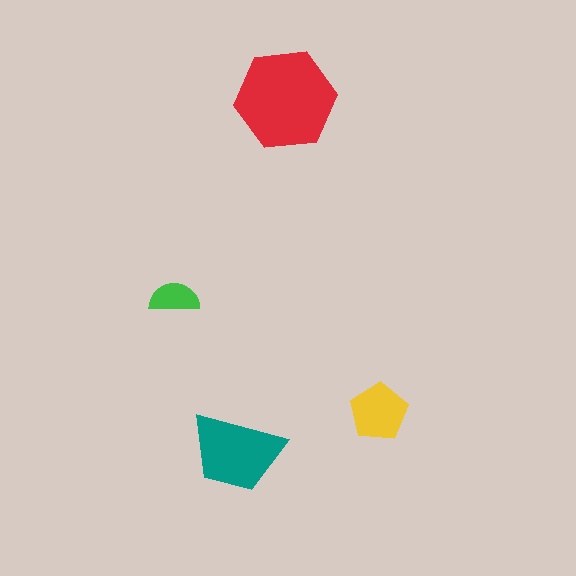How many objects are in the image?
There are 4 objects in the image.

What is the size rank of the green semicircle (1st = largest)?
4th.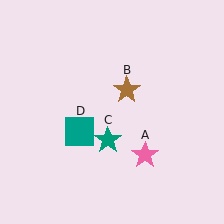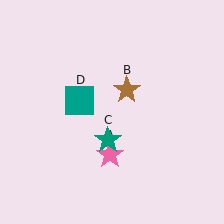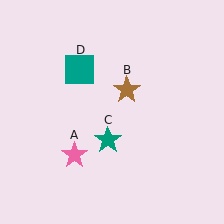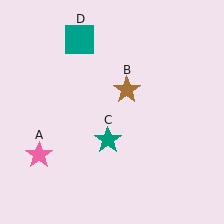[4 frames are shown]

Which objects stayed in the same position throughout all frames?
Brown star (object B) and teal star (object C) remained stationary.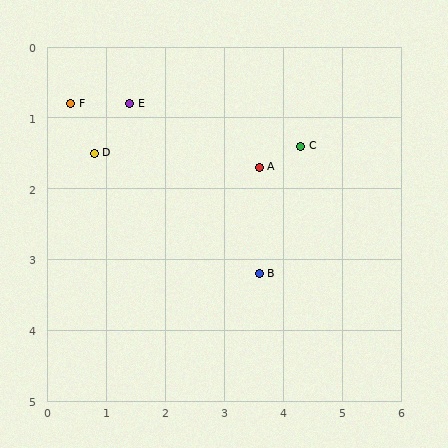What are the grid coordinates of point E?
Point E is at approximately (1.4, 0.8).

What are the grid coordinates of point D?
Point D is at approximately (0.8, 1.5).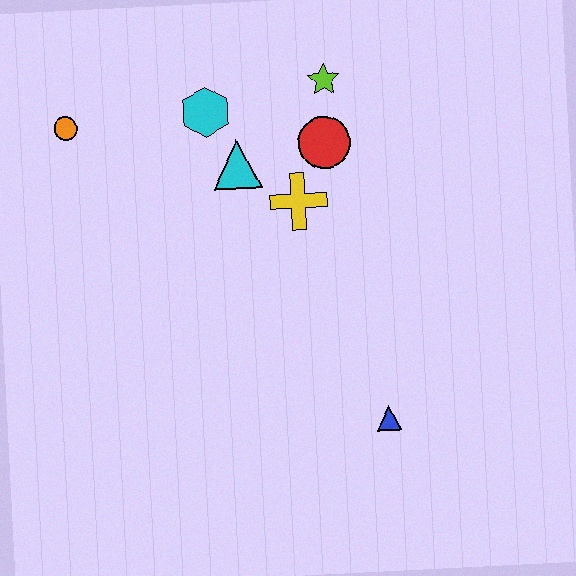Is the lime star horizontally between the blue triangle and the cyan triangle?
Yes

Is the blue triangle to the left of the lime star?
No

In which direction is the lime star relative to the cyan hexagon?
The lime star is to the right of the cyan hexagon.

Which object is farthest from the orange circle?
The blue triangle is farthest from the orange circle.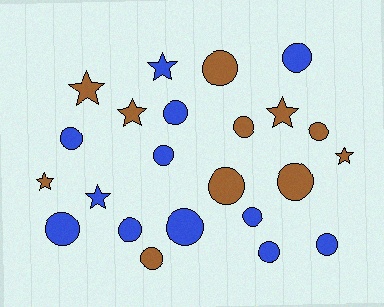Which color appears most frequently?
Blue, with 12 objects.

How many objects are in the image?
There are 23 objects.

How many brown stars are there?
There are 5 brown stars.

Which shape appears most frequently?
Circle, with 16 objects.